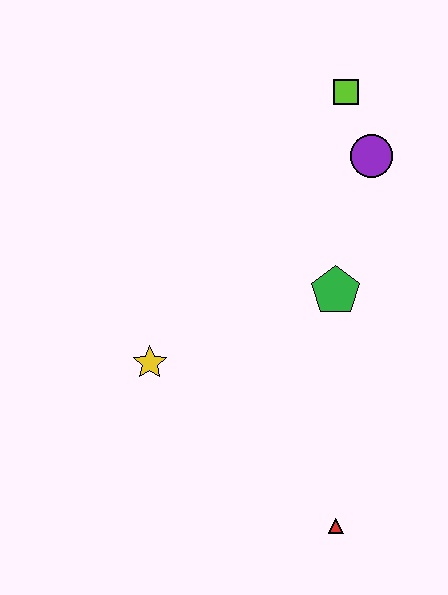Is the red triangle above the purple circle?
No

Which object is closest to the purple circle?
The lime square is closest to the purple circle.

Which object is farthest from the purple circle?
The red triangle is farthest from the purple circle.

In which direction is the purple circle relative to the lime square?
The purple circle is below the lime square.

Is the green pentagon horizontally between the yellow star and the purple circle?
Yes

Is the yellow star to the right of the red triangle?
No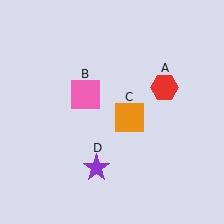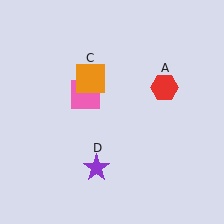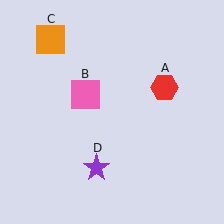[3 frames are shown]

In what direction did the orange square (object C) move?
The orange square (object C) moved up and to the left.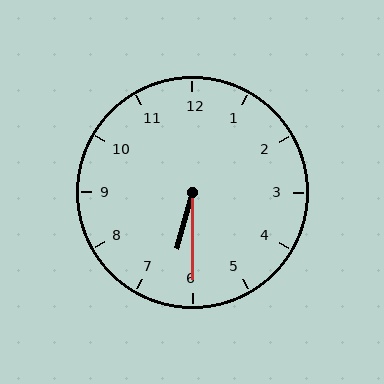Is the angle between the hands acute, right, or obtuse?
It is acute.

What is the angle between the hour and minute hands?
Approximately 15 degrees.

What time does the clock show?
6:30.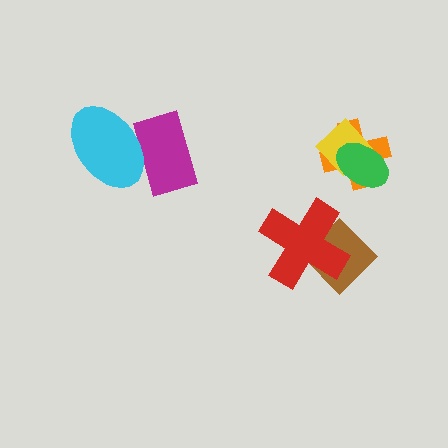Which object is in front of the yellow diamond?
The green ellipse is in front of the yellow diamond.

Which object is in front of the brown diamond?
The red cross is in front of the brown diamond.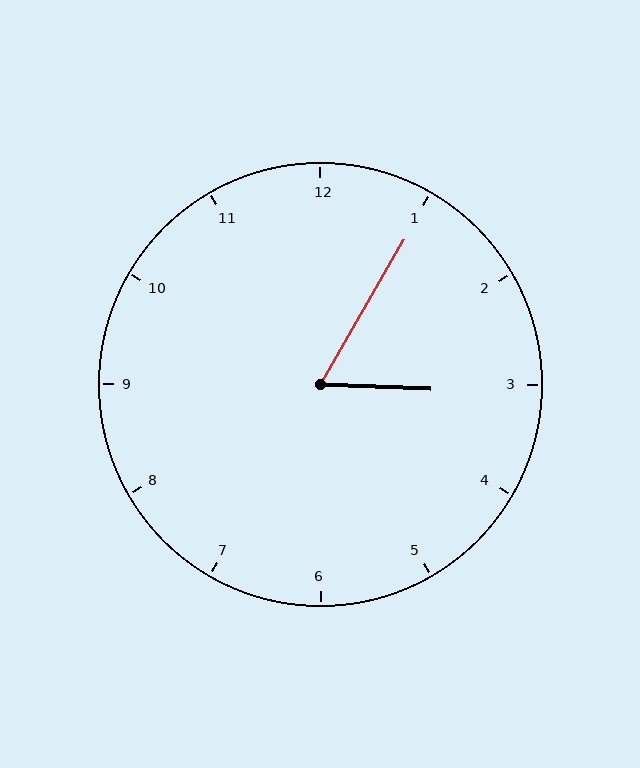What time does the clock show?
3:05.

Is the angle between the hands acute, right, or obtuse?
It is acute.